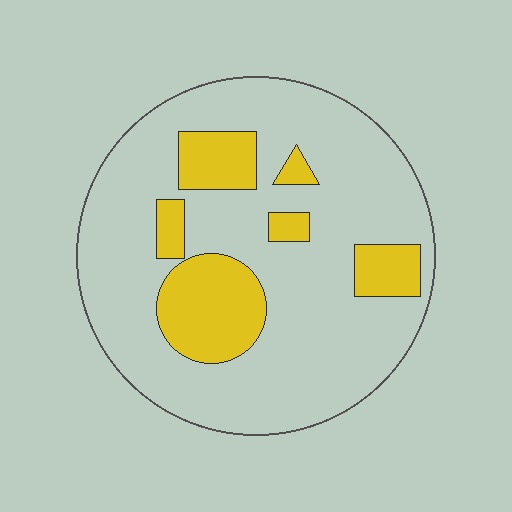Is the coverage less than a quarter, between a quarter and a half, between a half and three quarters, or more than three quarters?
Less than a quarter.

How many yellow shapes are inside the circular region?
6.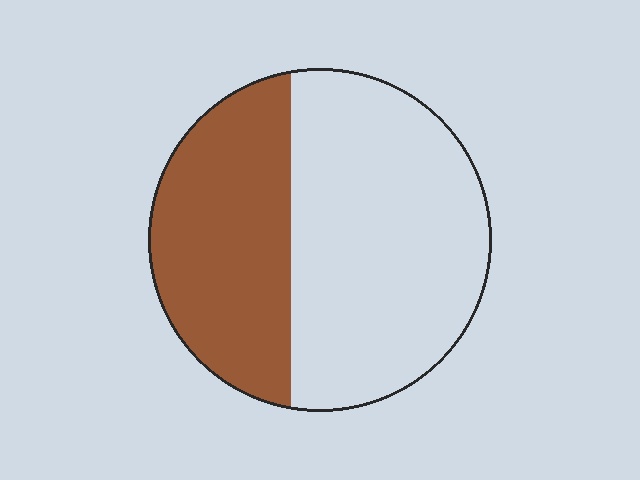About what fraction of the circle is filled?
About two fifths (2/5).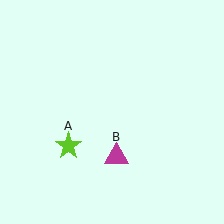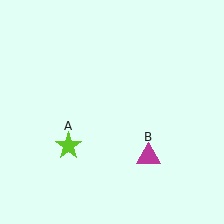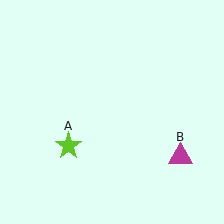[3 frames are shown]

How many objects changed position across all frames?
1 object changed position: magenta triangle (object B).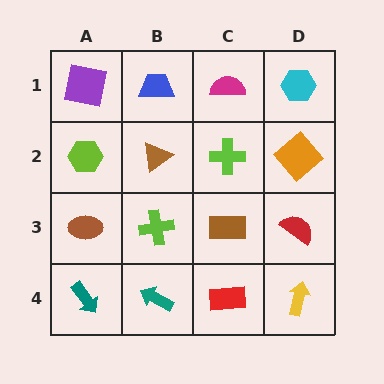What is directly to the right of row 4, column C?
A yellow arrow.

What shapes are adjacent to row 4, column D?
A red semicircle (row 3, column D), a red rectangle (row 4, column C).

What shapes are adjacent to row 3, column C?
A lime cross (row 2, column C), a red rectangle (row 4, column C), a lime cross (row 3, column B), a red semicircle (row 3, column D).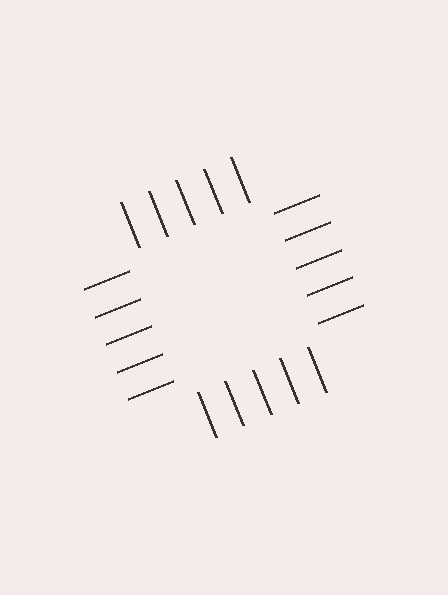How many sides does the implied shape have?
4 sides — the line-ends trace a square.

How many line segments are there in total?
20 — 5 along each of the 4 edges.